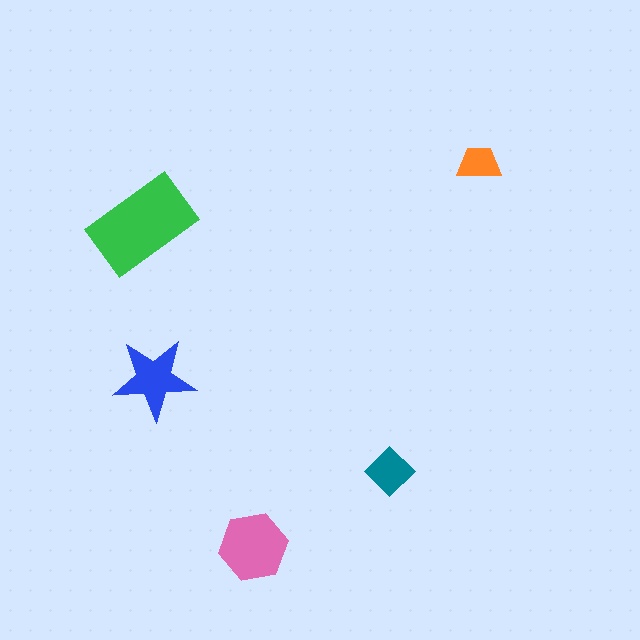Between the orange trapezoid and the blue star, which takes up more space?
The blue star.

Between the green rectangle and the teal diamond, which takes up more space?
The green rectangle.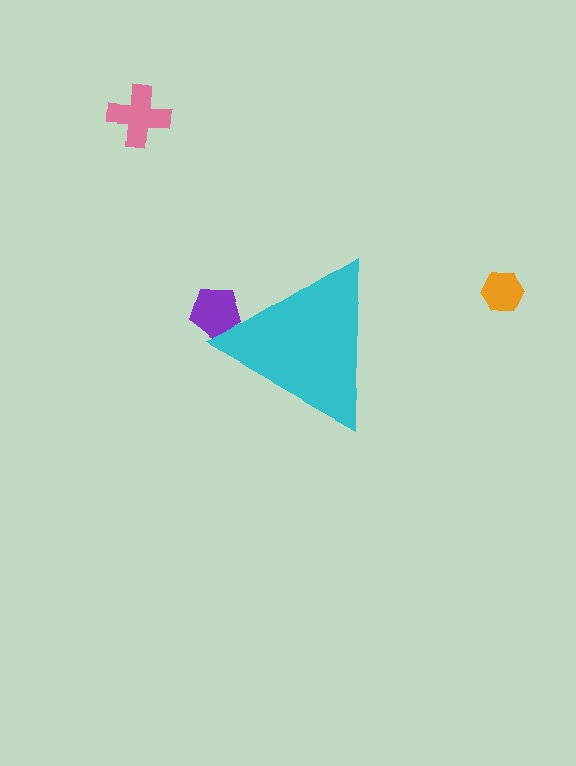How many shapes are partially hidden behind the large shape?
1 shape is partially hidden.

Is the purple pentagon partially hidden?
Yes, the purple pentagon is partially hidden behind the cyan triangle.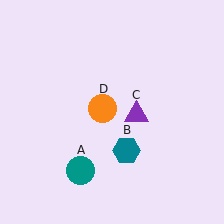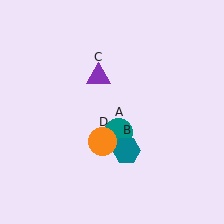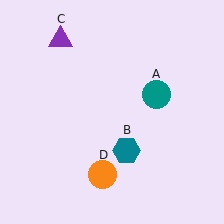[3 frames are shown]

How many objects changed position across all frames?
3 objects changed position: teal circle (object A), purple triangle (object C), orange circle (object D).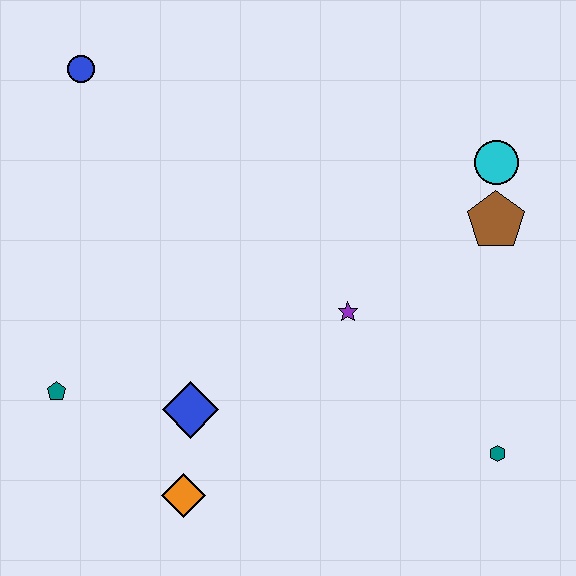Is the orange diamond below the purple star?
Yes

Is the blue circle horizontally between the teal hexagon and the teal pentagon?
Yes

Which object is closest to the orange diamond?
The blue diamond is closest to the orange diamond.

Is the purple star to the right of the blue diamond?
Yes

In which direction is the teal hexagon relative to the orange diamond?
The teal hexagon is to the right of the orange diamond.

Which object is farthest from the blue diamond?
The cyan circle is farthest from the blue diamond.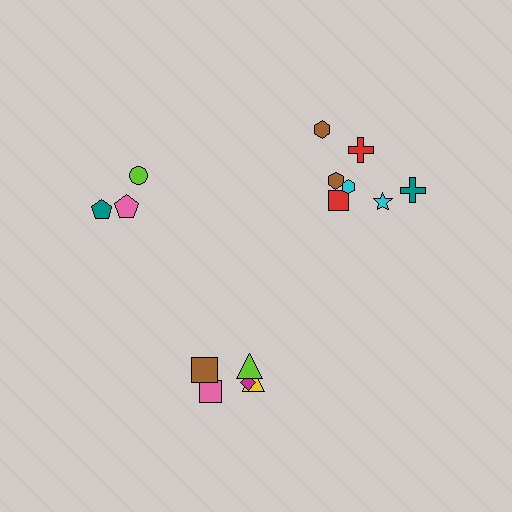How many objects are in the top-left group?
There are 3 objects.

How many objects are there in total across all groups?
There are 15 objects.